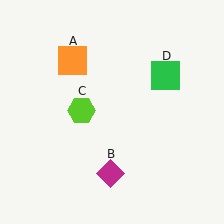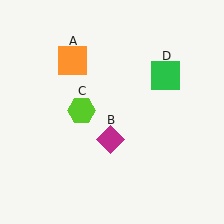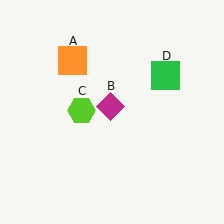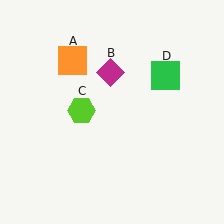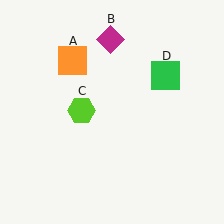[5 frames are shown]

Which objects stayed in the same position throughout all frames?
Orange square (object A) and lime hexagon (object C) and green square (object D) remained stationary.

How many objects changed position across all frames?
1 object changed position: magenta diamond (object B).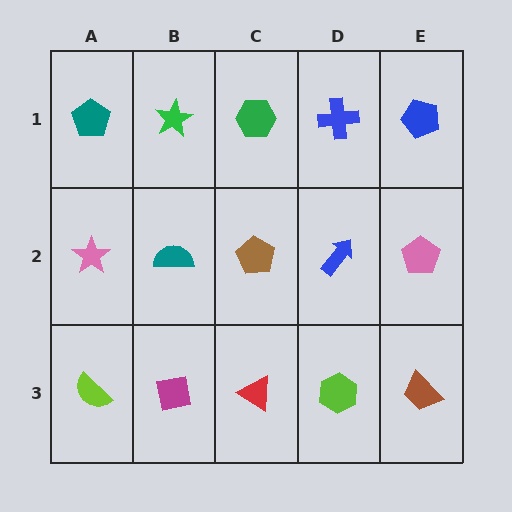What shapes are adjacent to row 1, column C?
A brown pentagon (row 2, column C), a green star (row 1, column B), a blue cross (row 1, column D).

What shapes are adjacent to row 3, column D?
A blue arrow (row 2, column D), a red triangle (row 3, column C), a brown trapezoid (row 3, column E).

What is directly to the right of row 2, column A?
A teal semicircle.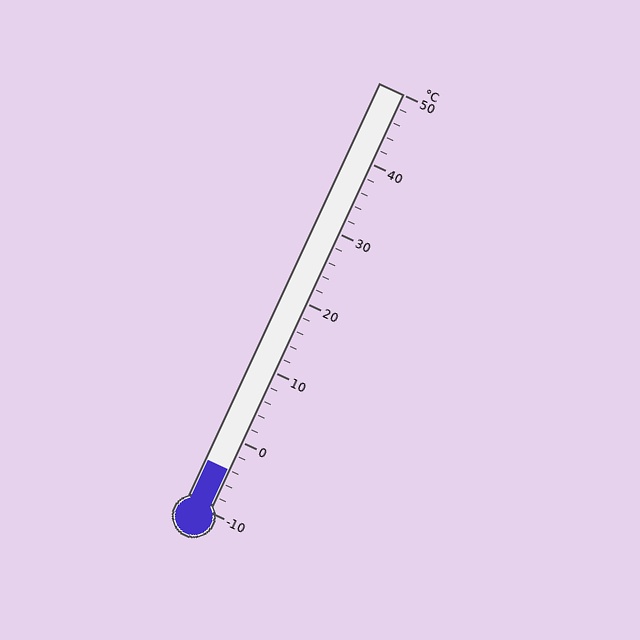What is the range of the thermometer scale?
The thermometer scale ranges from -10°C to 50°C.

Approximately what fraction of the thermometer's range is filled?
The thermometer is filled to approximately 10% of its range.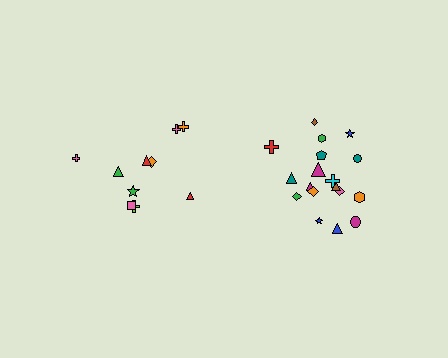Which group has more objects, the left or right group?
The right group.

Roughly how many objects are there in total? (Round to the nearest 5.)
Roughly 30 objects in total.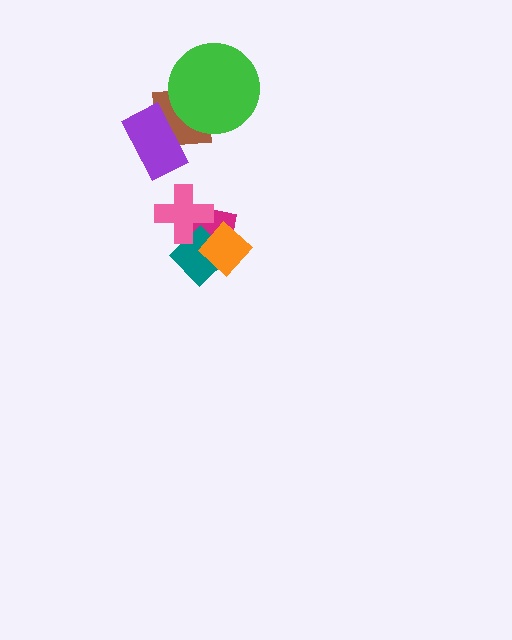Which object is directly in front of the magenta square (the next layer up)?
The teal diamond is directly in front of the magenta square.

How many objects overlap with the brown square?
2 objects overlap with the brown square.